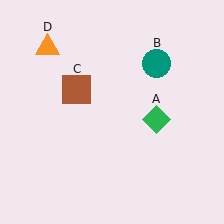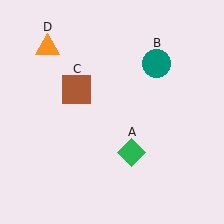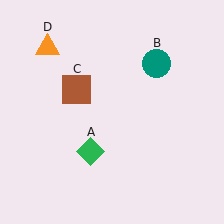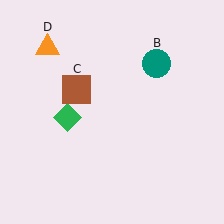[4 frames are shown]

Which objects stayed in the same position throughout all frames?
Teal circle (object B) and brown square (object C) and orange triangle (object D) remained stationary.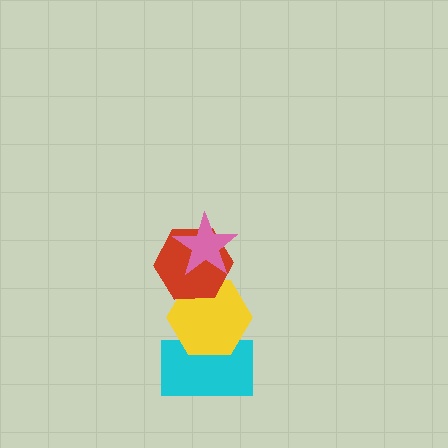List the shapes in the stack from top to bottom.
From top to bottom: the pink star, the red hexagon, the yellow hexagon, the cyan rectangle.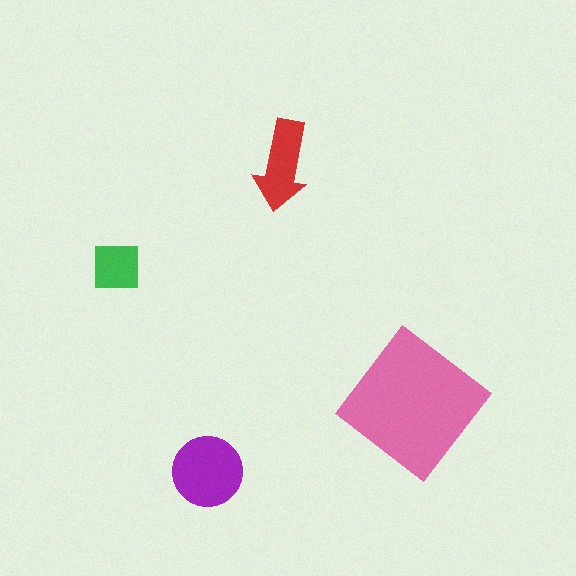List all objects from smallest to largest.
The green square, the red arrow, the purple circle, the pink diamond.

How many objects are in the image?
There are 4 objects in the image.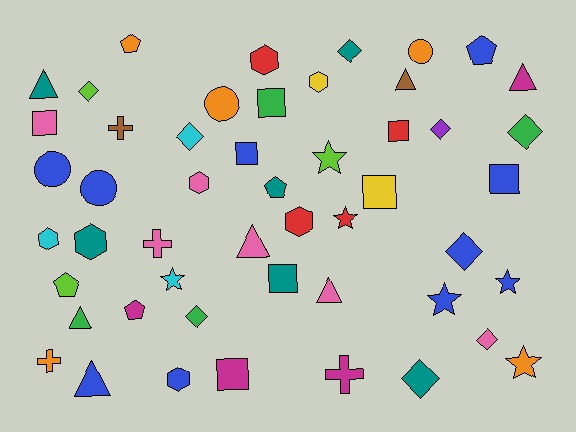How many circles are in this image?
There are 4 circles.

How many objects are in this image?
There are 50 objects.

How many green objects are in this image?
There are 4 green objects.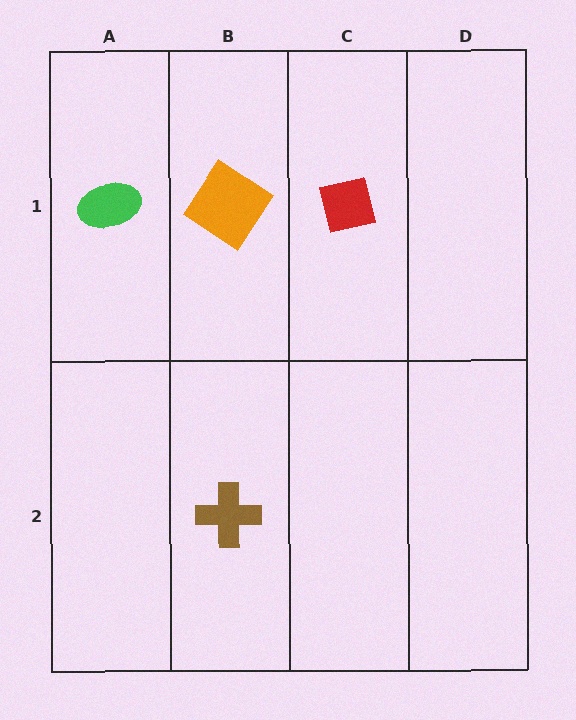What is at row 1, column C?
A red square.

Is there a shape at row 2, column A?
No, that cell is empty.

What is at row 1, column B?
An orange diamond.